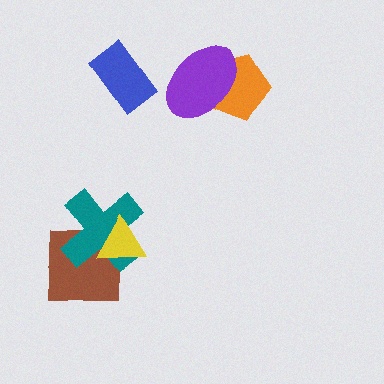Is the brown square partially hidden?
Yes, it is partially covered by another shape.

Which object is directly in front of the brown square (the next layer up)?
The teal cross is directly in front of the brown square.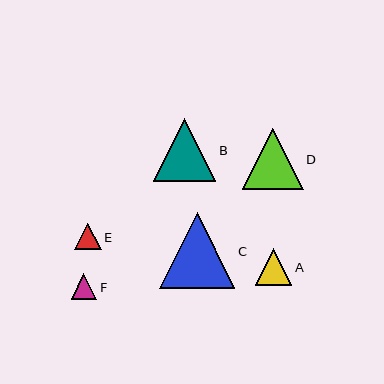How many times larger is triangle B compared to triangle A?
Triangle B is approximately 1.7 times the size of triangle A.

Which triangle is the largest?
Triangle C is the largest with a size of approximately 76 pixels.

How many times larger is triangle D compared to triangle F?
Triangle D is approximately 2.4 times the size of triangle F.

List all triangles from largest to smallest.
From largest to smallest: C, B, D, A, E, F.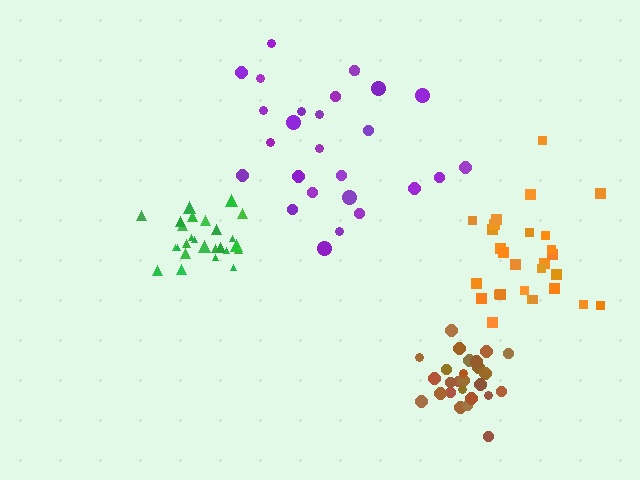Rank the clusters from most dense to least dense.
green, brown, orange, purple.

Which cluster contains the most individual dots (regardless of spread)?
Orange (28).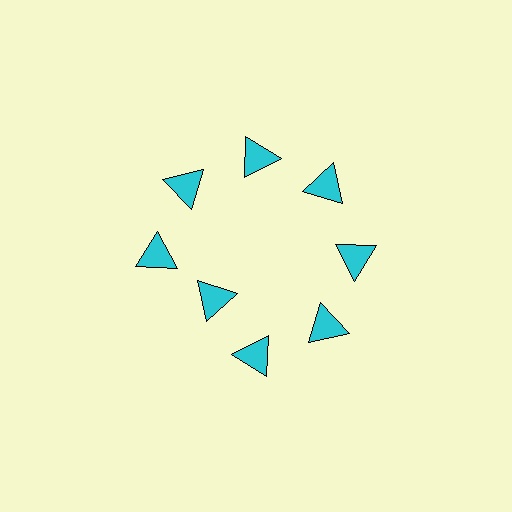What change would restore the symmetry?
The symmetry would be restored by moving it outward, back onto the ring so that all 8 triangles sit at equal angles and equal distance from the center.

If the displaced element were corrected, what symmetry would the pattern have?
It would have 8-fold rotational symmetry — the pattern would map onto itself every 45 degrees.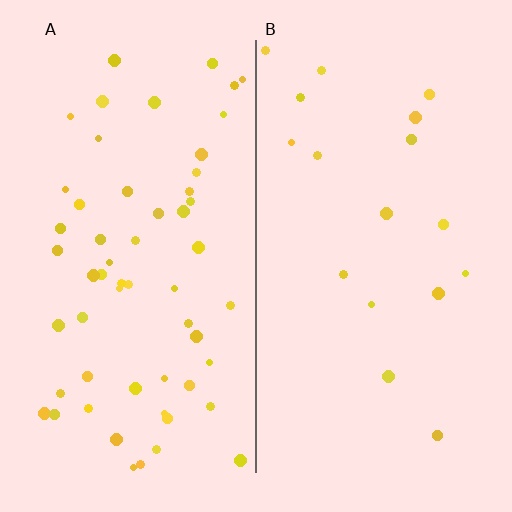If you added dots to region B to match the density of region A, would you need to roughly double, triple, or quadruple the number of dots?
Approximately triple.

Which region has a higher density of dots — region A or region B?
A (the left).